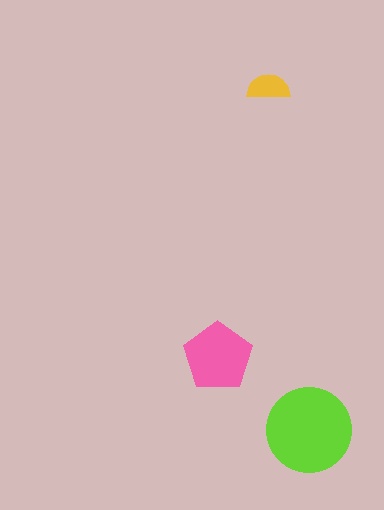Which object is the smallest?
The yellow semicircle.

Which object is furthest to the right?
The lime circle is rightmost.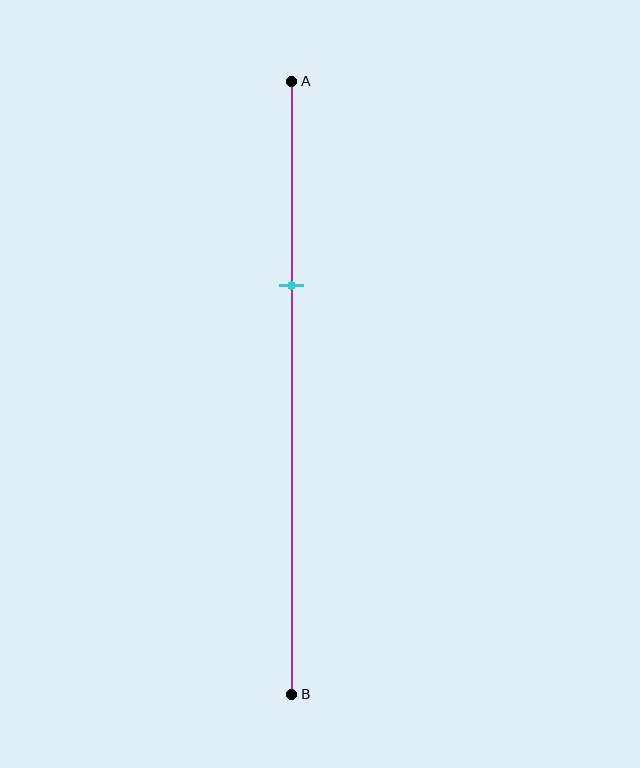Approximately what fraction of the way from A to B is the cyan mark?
The cyan mark is approximately 35% of the way from A to B.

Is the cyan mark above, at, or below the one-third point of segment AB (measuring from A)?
The cyan mark is approximately at the one-third point of segment AB.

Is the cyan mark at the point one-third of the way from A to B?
Yes, the mark is approximately at the one-third point.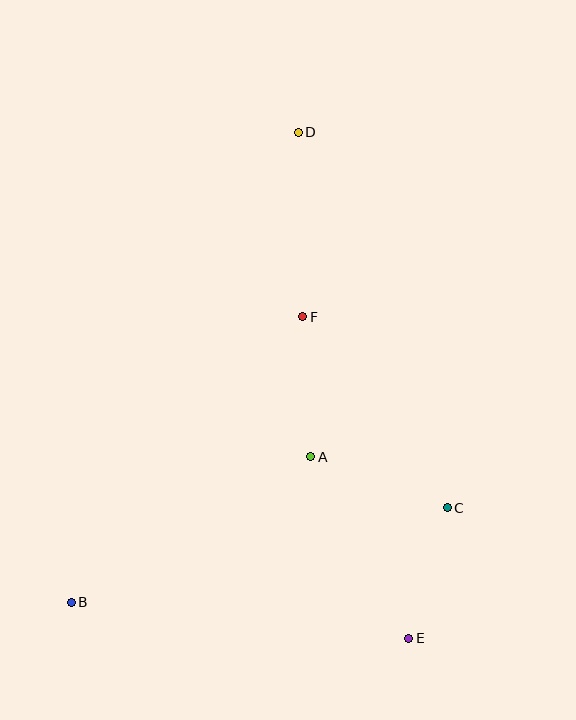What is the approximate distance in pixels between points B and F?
The distance between B and F is approximately 367 pixels.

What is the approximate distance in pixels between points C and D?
The distance between C and D is approximately 404 pixels.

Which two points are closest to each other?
Points C and E are closest to each other.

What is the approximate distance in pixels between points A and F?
The distance between A and F is approximately 140 pixels.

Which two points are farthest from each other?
Points B and D are farthest from each other.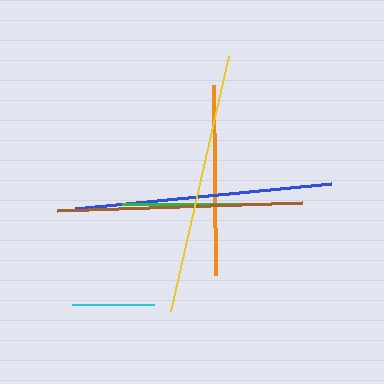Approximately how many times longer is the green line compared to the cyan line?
The green line is approximately 1.7 times the length of the cyan line.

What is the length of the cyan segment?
The cyan segment is approximately 82 pixels long.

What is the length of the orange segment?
The orange segment is approximately 190 pixels long.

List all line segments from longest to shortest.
From longest to shortest: yellow, blue, brown, orange, green, cyan.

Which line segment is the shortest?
The cyan line is the shortest at approximately 82 pixels.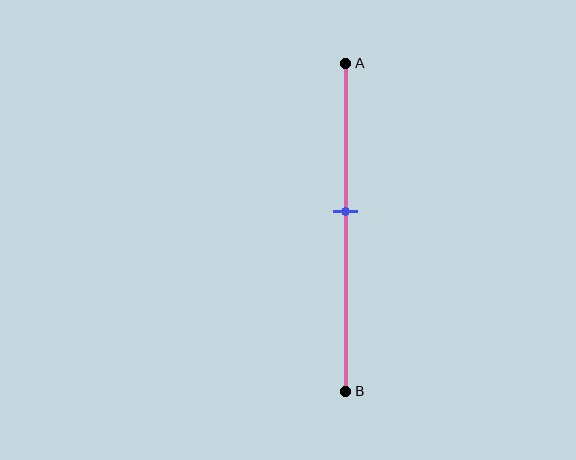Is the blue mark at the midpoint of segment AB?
No, the mark is at about 45% from A, not at the 50% midpoint.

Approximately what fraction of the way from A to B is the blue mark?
The blue mark is approximately 45% of the way from A to B.